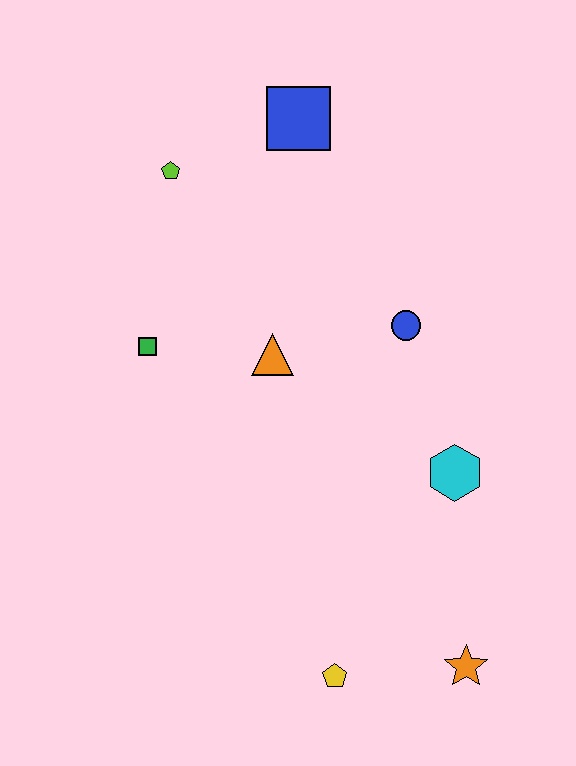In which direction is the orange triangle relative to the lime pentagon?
The orange triangle is below the lime pentagon.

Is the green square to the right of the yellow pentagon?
No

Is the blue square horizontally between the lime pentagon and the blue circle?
Yes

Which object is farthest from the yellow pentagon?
The blue square is farthest from the yellow pentagon.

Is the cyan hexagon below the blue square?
Yes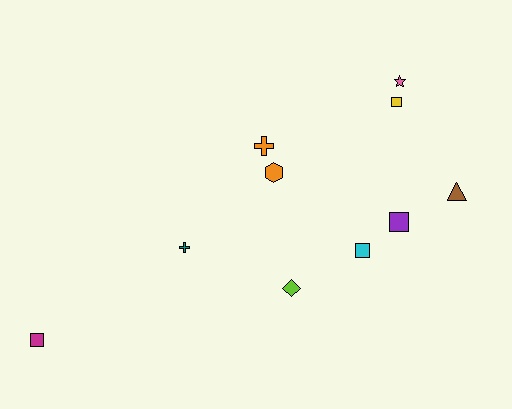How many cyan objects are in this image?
There is 1 cyan object.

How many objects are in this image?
There are 10 objects.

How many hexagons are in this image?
There is 1 hexagon.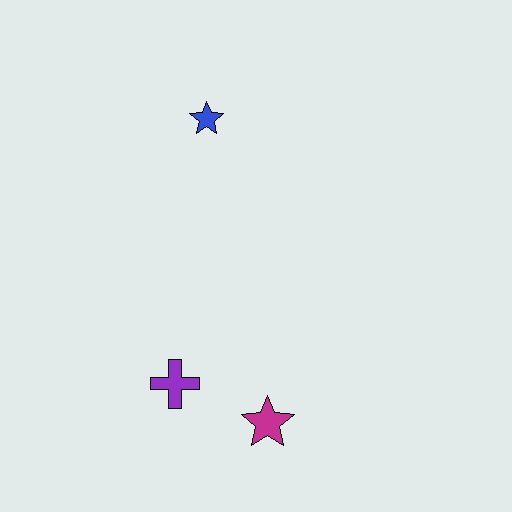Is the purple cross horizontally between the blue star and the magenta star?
No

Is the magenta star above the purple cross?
No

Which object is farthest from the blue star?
The magenta star is farthest from the blue star.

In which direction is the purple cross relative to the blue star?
The purple cross is below the blue star.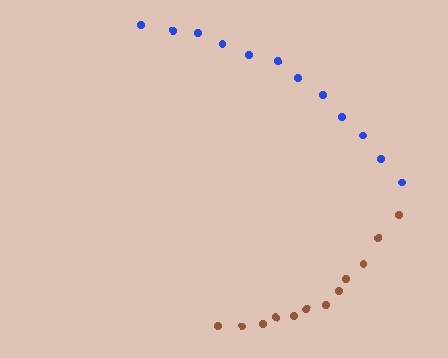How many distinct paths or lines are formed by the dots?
There are 2 distinct paths.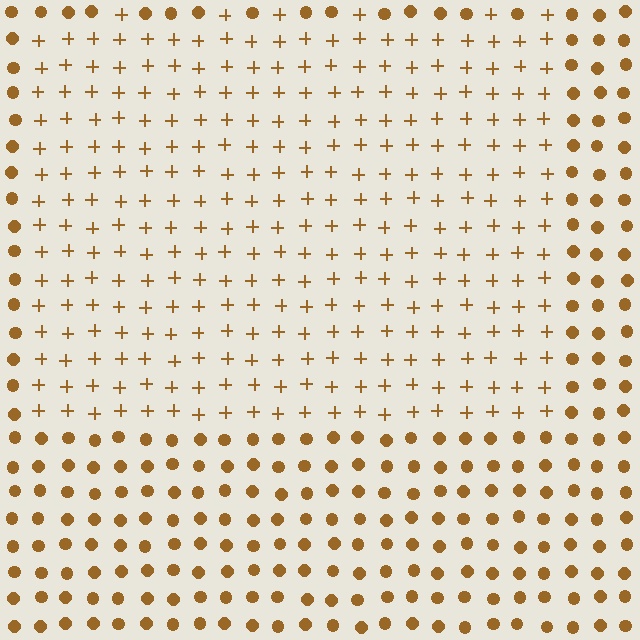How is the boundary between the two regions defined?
The boundary is defined by a change in element shape: plus signs inside vs. circles outside. All elements share the same color and spacing.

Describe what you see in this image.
The image is filled with small brown elements arranged in a uniform grid. A rectangle-shaped region contains plus signs, while the surrounding area contains circles. The boundary is defined purely by the change in element shape.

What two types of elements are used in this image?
The image uses plus signs inside the rectangle region and circles outside it.